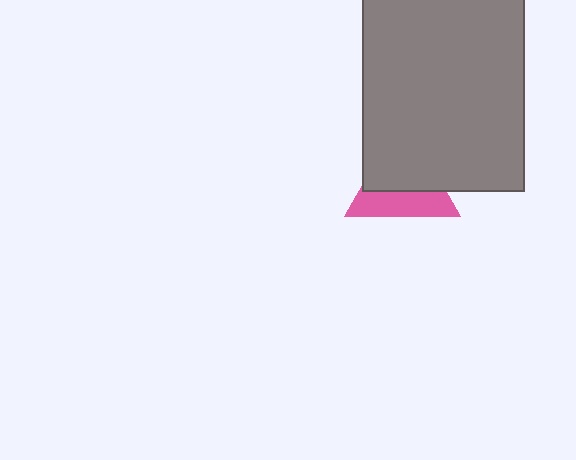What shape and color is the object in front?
The object in front is a gray rectangle.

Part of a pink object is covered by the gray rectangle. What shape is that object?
It is a triangle.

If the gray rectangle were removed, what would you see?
You would see the complete pink triangle.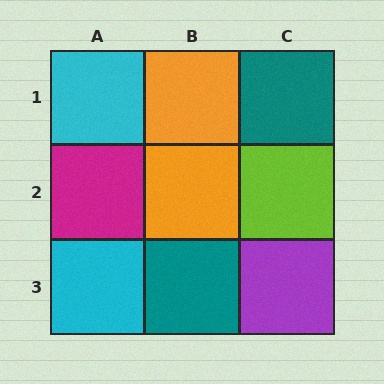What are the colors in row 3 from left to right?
Cyan, teal, purple.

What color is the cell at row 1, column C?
Teal.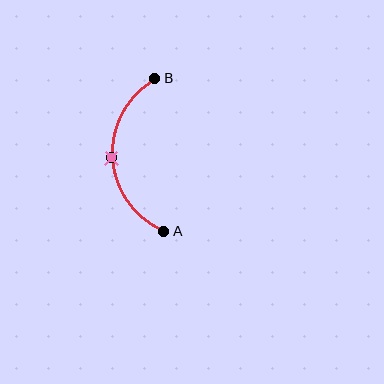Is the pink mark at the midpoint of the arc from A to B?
Yes. The pink mark lies on the arc at equal arc-length from both A and B — it is the arc midpoint.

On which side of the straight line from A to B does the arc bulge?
The arc bulges to the left of the straight line connecting A and B.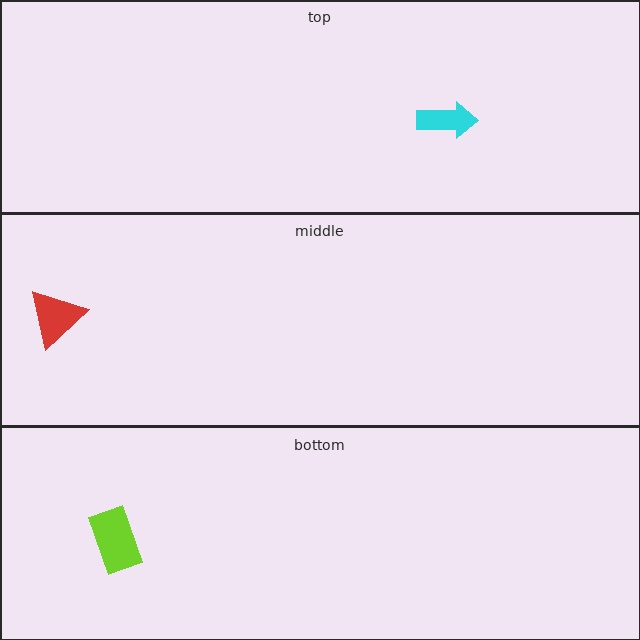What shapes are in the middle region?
The red triangle.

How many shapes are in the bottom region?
1.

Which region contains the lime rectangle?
The bottom region.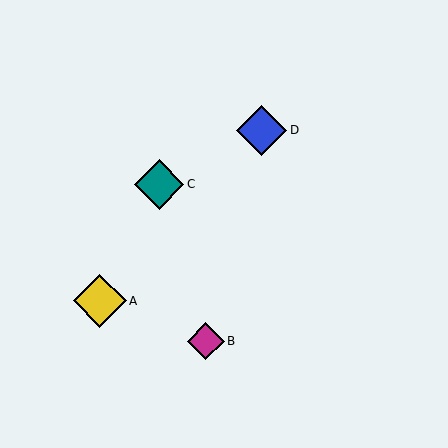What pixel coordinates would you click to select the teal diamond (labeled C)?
Click at (159, 184) to select the teal diamond C.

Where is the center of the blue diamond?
The center of the blue diamond is at (262, 130).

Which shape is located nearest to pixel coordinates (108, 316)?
The yellow diamond (labeled A) at (100, 301) is nearest to that location.